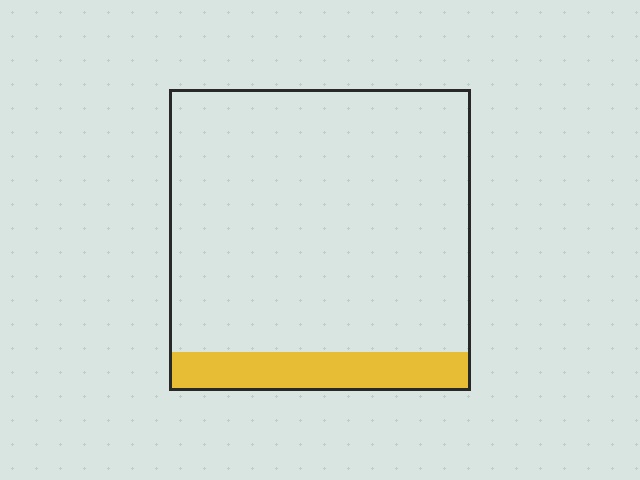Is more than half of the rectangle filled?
No.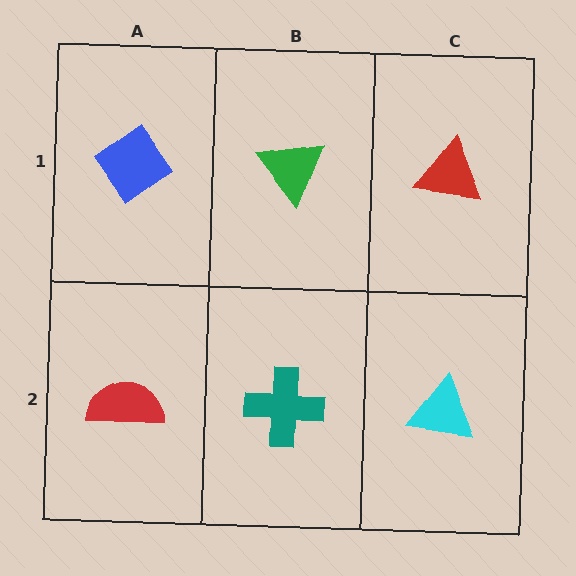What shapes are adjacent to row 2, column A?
A blue diamond (row 1, column A), a teal cross (row 2, column B).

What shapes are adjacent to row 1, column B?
A teal cross (row 2, column B), a blue diamond (row 1, column A), a red triangle (row 1, column C).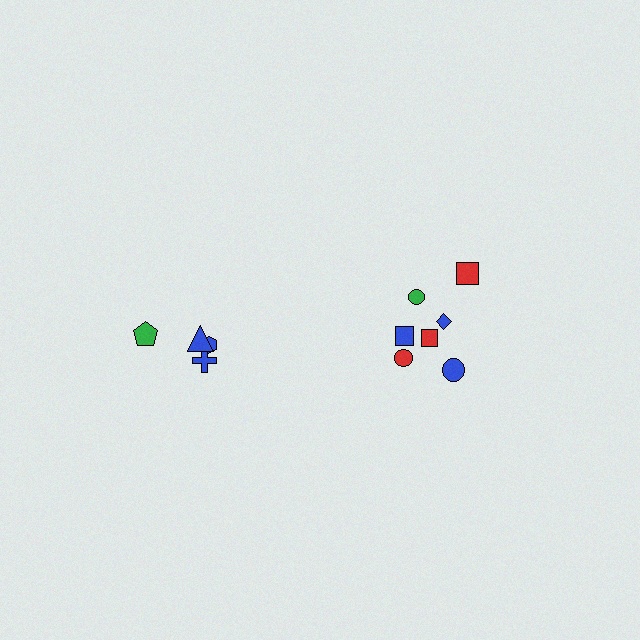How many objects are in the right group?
There are 7 objects.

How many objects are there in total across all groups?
There are 11 objects.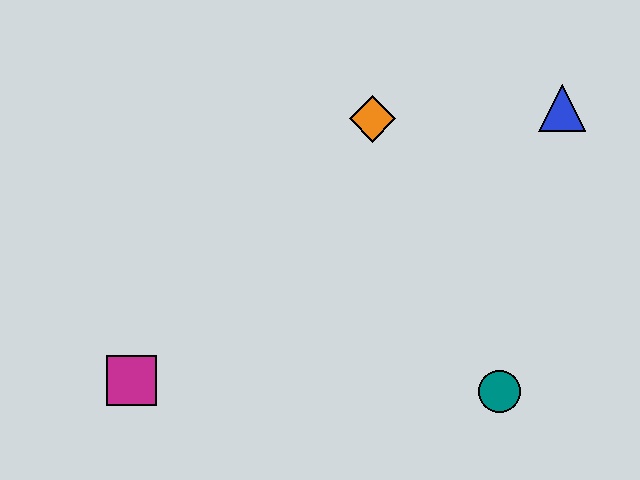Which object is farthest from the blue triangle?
The magenta square is farthest from the blue triangle.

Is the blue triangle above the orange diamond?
Yes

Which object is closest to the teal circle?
The blue triangle is closest to the teal circle.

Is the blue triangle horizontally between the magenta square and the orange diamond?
No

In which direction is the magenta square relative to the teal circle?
The magenta square is to the left of the teal circle.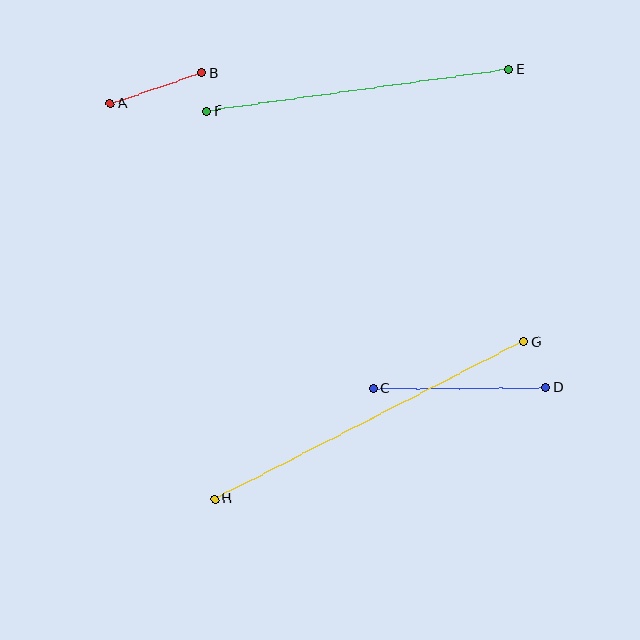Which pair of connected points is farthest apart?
Points G and H are farthest apart.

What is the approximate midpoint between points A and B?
The midpoint is at approximately (156, 88) pixels.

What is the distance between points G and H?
The distance is approximately 346 pixels.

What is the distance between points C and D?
The distance is approximately 172 pixels.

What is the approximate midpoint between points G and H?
The midpoint is at approximately (369, 420) pixels.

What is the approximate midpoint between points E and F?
The midpoint is at approximately (357, 90) pixels.